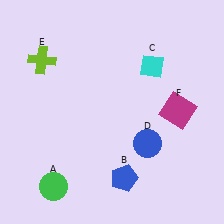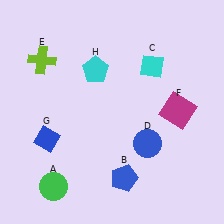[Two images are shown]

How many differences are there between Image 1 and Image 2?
There are 2 differences between the two images.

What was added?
A blue diamond (G), a cyan pentagon (H) were added in Image 2.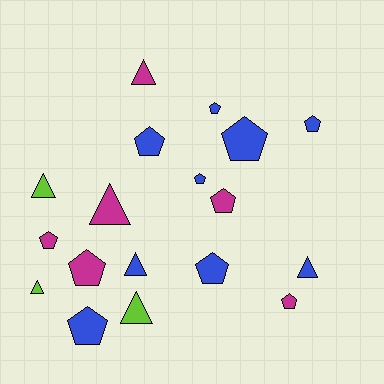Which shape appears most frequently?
Pentagon, with 11 objects.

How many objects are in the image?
There are 18 objects.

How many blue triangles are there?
There are 2 blue triangles.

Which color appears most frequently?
Blue, with 9 objects.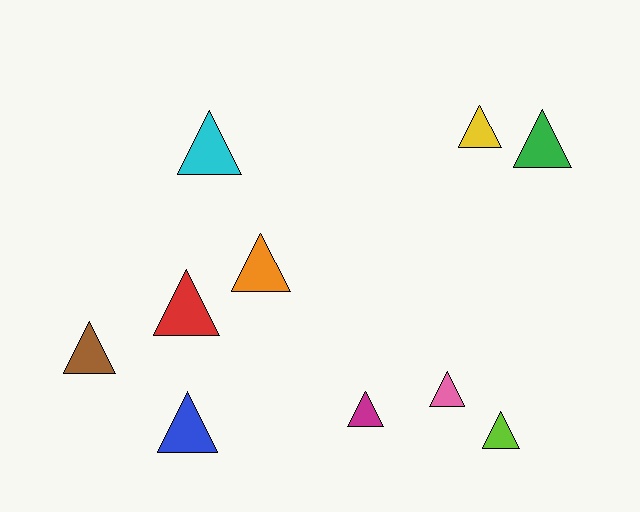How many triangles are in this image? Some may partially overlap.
There are 10 triangles.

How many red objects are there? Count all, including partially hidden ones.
There is 1 red object.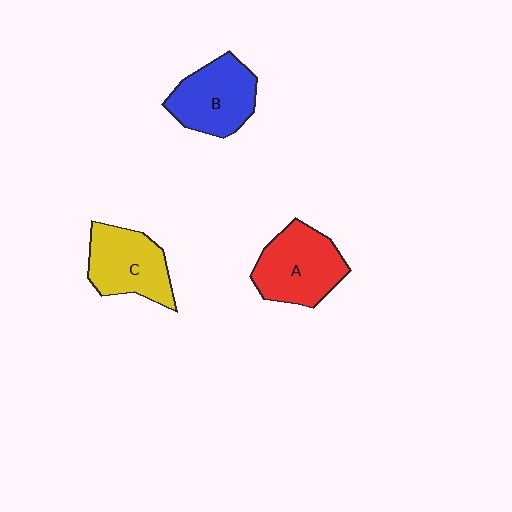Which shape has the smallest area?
Shape C (yellow).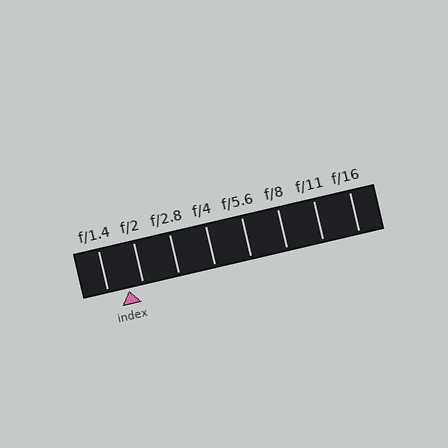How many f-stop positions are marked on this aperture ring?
There are 8 f-stop positions marked.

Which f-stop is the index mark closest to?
The index mark is closest to f/2.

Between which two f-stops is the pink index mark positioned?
The index mark is between f/1.4 and f/2.